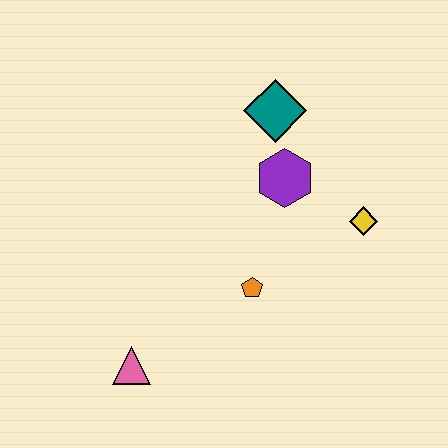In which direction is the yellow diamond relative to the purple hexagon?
The yellow diamond is to the right of the purple hexagon.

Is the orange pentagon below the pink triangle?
No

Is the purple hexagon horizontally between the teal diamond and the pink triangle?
No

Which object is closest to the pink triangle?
The orange pentagon is closest to the pink triangle.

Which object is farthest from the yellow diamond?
The pink triangle is farthest from the yellow diamond.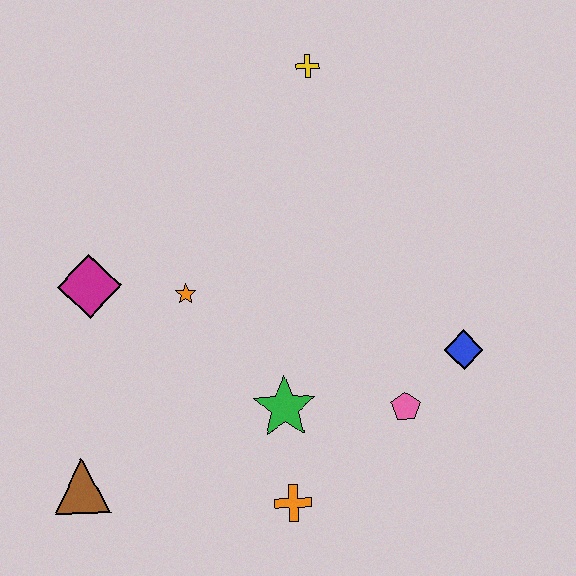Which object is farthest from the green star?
The yellow cross is farthest from the green star.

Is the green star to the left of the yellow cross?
Yes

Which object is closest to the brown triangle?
The magenta diamond is closest to the brown triangle.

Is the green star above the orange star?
No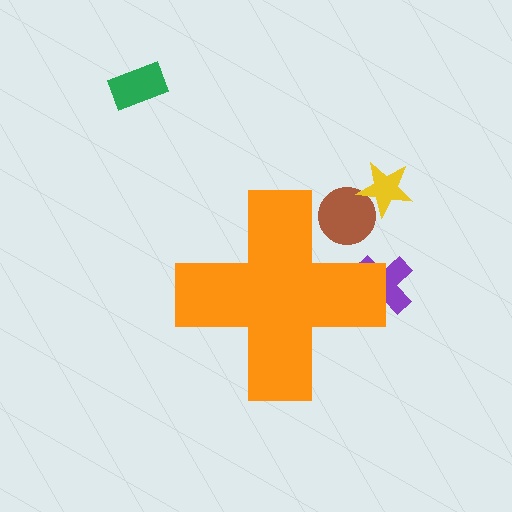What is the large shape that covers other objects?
An orange cross.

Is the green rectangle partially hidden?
No, the green rectangle is fully visible.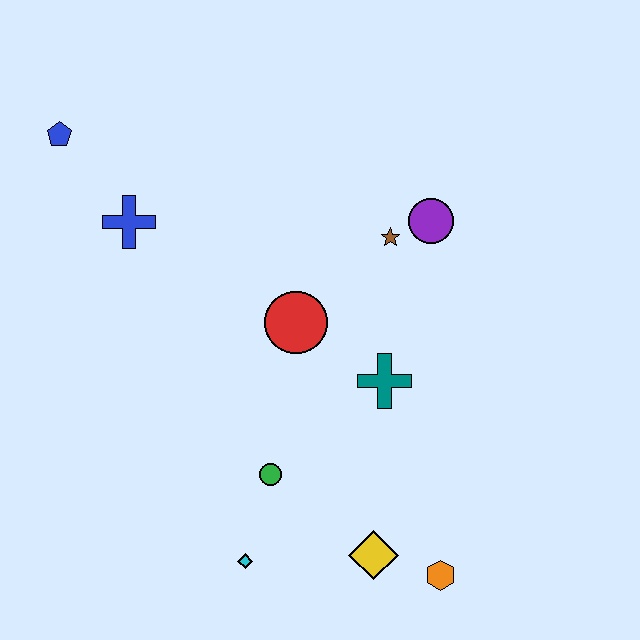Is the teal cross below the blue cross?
Yes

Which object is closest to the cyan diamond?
The green circle is closest to the cyan diamond.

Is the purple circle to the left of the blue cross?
No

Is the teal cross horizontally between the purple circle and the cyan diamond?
Yes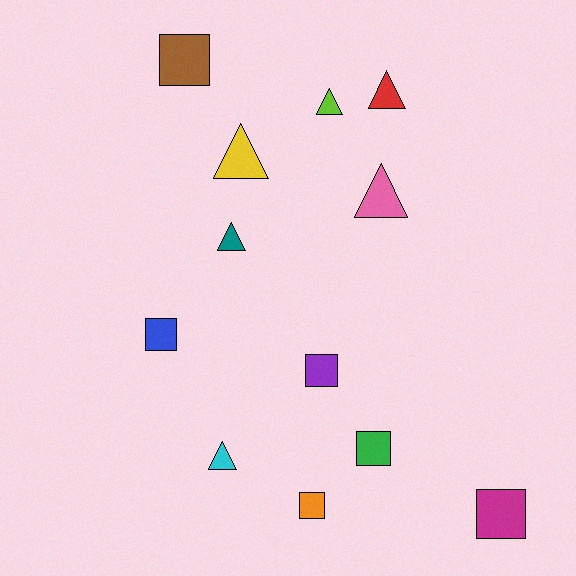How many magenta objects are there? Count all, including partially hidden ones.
There is 1 magenta object.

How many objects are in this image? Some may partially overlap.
There are 12 objects.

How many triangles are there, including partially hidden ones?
There are 6 triangles.